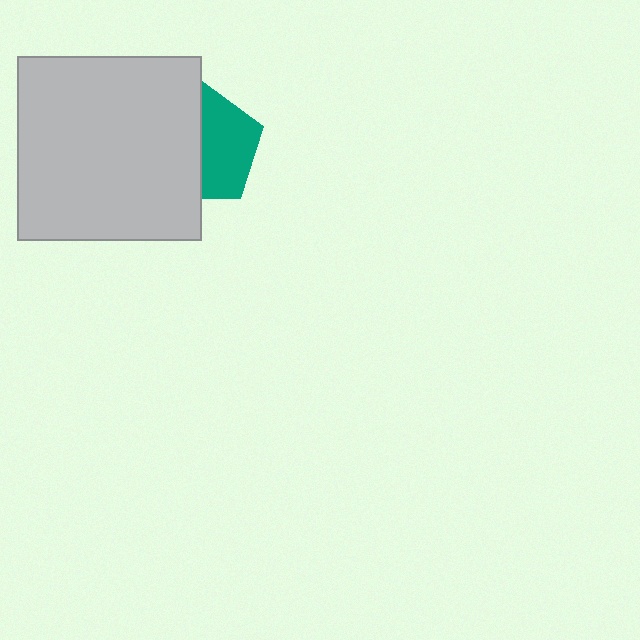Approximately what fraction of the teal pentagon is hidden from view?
Roughly 49% of the teal pentagon is hidden behind the light gray square.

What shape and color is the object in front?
The object in front is a light gray square.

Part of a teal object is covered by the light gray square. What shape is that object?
It is a pentagon.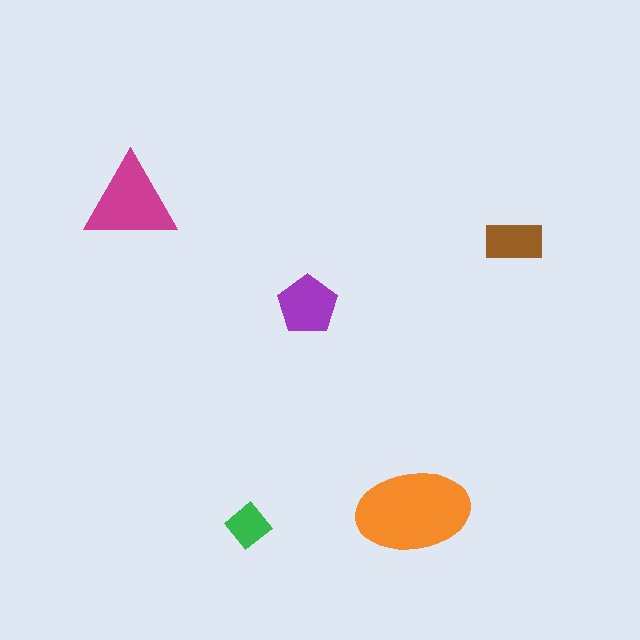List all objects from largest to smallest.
The orange ellipse, the magenta triangle, the purple pentagon, the brown rectangle, the green diamond.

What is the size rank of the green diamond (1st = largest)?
5th.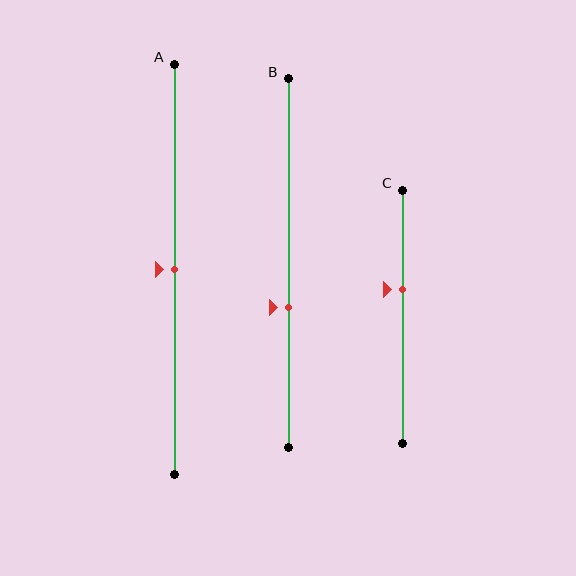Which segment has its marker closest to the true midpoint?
Segment A has its marker closest to the true midpoint.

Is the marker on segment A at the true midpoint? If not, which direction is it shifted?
Yes, the marker on segment A is at the true midpoint.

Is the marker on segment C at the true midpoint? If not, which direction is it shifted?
No, the marker on segment C is shifted upward by about 11% of the segment length.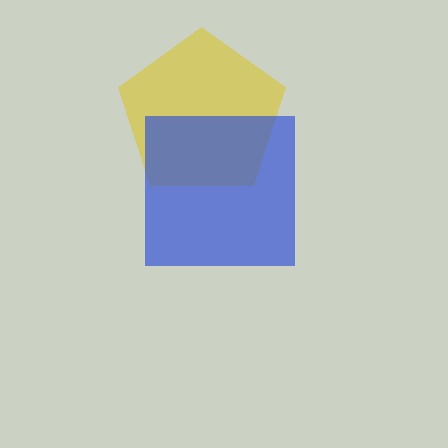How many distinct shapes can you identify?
There are 2 distinct shapes: a yellow pentagon, a blue square.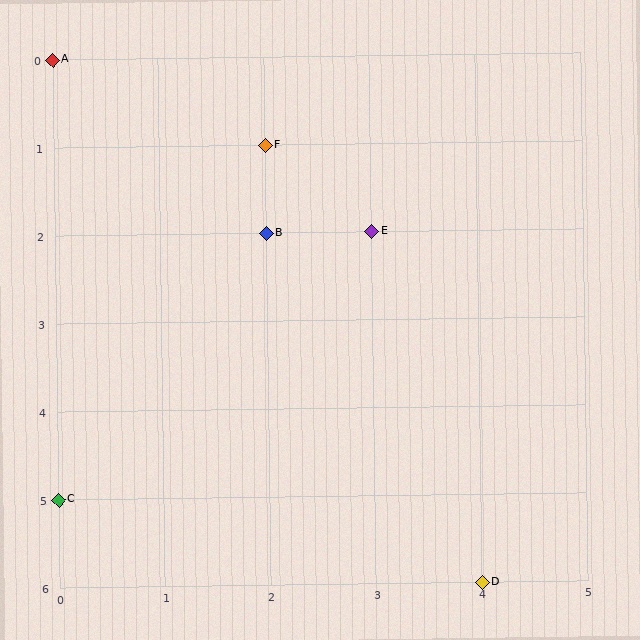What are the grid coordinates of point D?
Point D is at grid coordinates (4, 6).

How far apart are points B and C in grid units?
Points B and C are 2 columns and 3 rows apart (about 3.6 grid units diagonally).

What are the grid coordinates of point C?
Point C is at grid coordinates (0, 5).